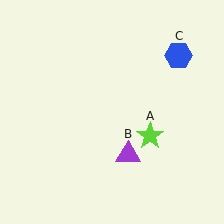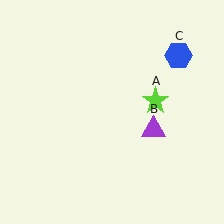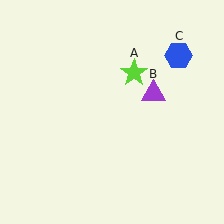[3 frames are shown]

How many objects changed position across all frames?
2 objects changed position: lime star (object A), purple triangle (object B).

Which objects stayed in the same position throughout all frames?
Blue hexagon (object C) remained stationary.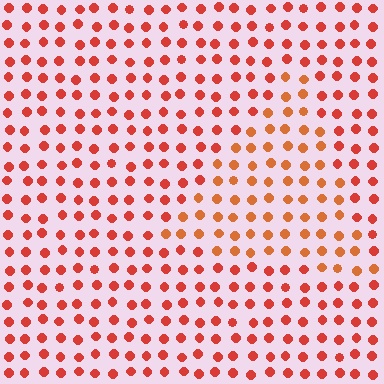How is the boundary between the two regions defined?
The boundary is defined purely by a slight shift in hue (about 19 degrees). Spacing, size, and orientation are identical on both sides.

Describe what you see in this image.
The image is filled with small red elements in a uniform arrangement. A triangle-shaped region is visible where the elements are tinted to a slightly different hue, forming a subtle color boundary.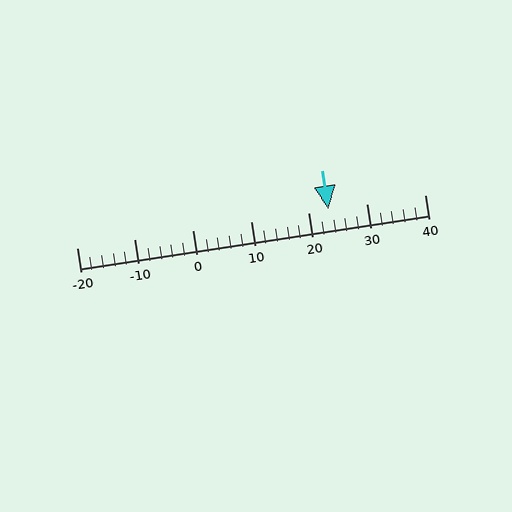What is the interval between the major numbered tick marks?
The major tick marks are spaced 10 units apart.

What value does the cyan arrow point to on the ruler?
The cyan arrow points to approximately 23.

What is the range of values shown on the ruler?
The ruler shows values from -20 to 40.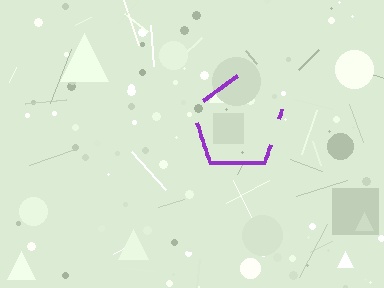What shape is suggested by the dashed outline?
The dashed outline suggests a pentagon.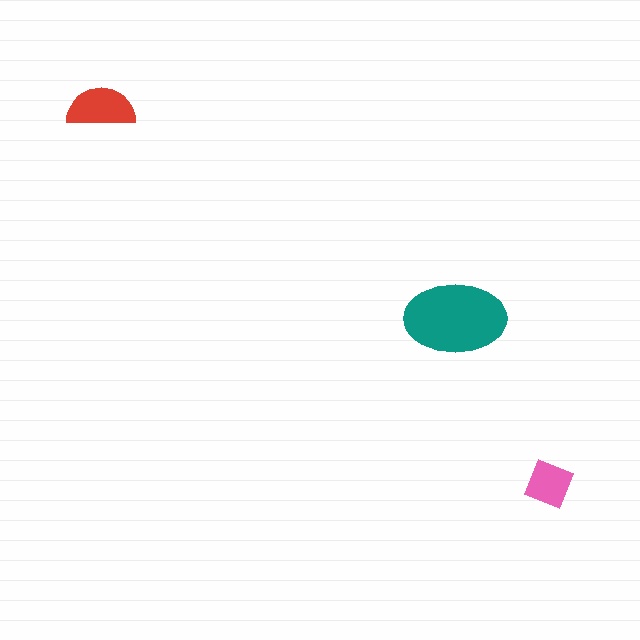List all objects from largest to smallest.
The teal ellipse, the red semicircle, the pink square.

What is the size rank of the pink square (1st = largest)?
3rd.